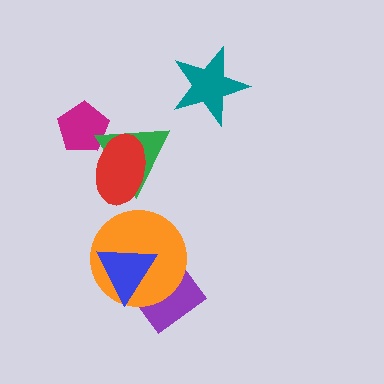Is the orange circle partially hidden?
Yes, it is partially covered by another shape.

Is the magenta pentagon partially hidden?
Yes, it is partially covered by another shape.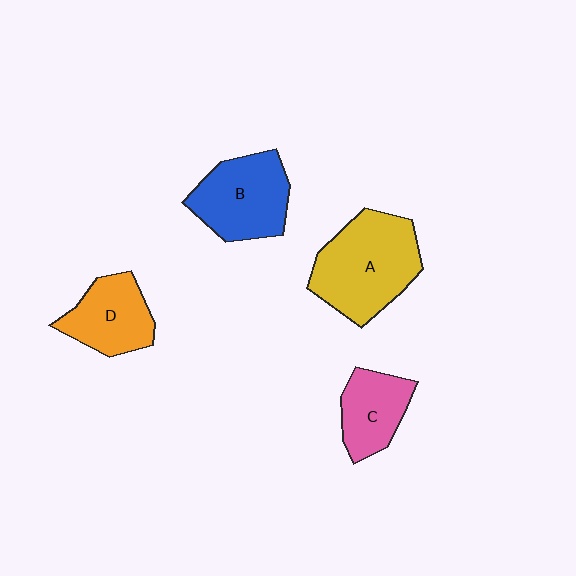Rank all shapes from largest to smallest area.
From largest to smallest: A (yellow), B (blue), D (orange), C (pink).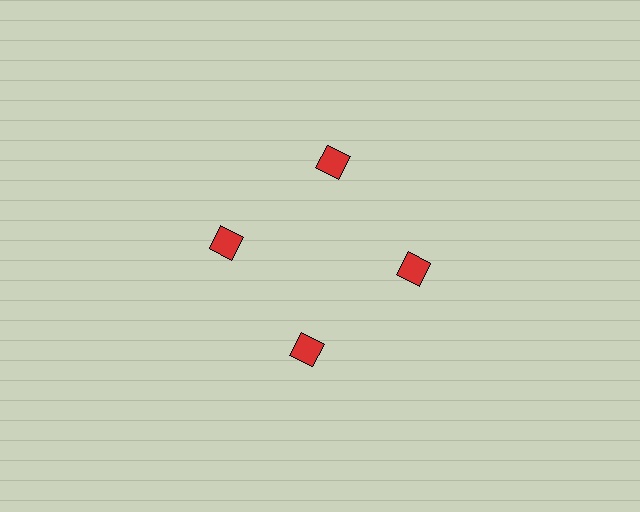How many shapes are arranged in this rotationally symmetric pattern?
There are 4 shapes, arranged in 4 groups of 1.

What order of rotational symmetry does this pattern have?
This pattern has 4-fold rotational symmetry.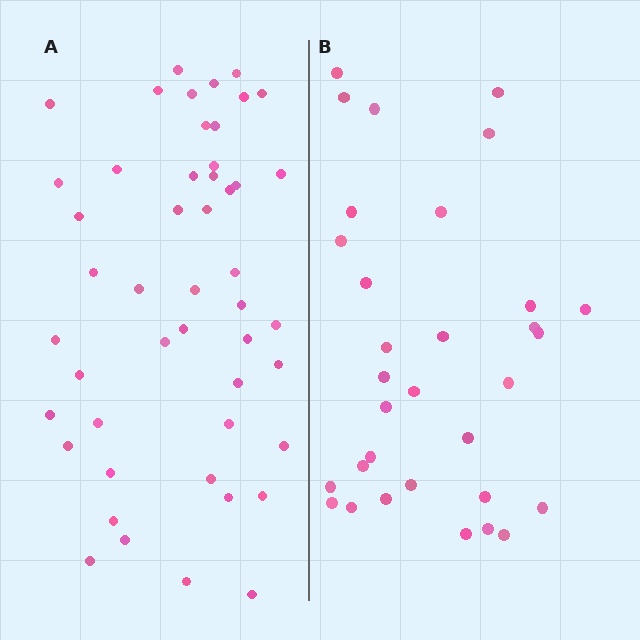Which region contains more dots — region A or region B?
Region A (the left region) has more dots.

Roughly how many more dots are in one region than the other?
Region A has approximately 15 more dots than region B.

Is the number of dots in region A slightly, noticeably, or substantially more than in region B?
Region A has substantially more. The ratio is roughly 1.5 to 1.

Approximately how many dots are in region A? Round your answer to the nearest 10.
About 50 dots. (The exact count is 48, which rounds to 50.)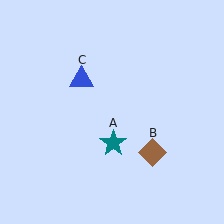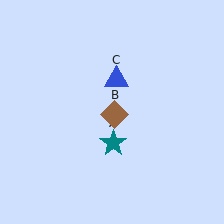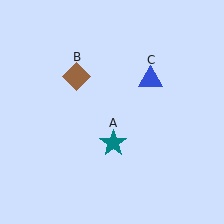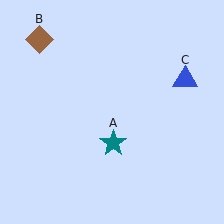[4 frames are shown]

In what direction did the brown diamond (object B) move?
The brown diamond (object B) moved up and to the left.